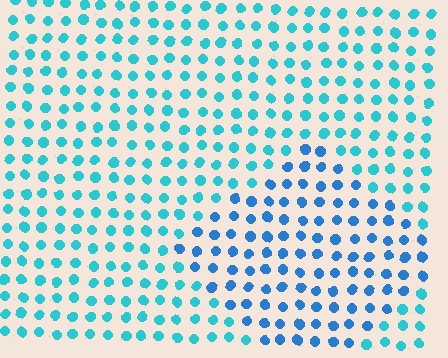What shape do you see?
I see a diamond.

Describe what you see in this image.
The image is filled with small cyan elements in a uniform arrangement. A diamond-shaped region is visible where the elements are tinted to a slightly different hue, forming a subtle color boundary.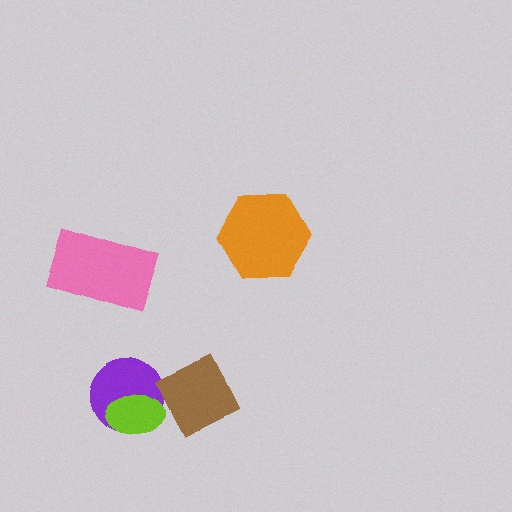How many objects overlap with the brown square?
0 objects overlap with the brown square.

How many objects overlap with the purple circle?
1 object overlaps with the purple circle.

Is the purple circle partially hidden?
Yes, it is partially covered by another shape.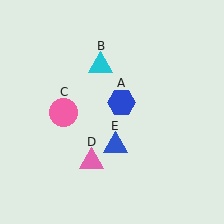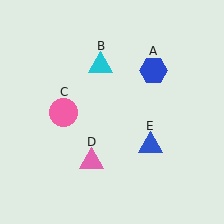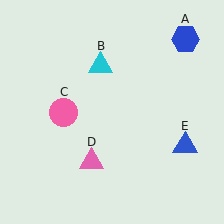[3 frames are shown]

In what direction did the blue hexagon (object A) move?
The blue hexagon (object A) moved up and to the right.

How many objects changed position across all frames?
2 objects changed position: blue hexagon (object A), blue triangle (object E).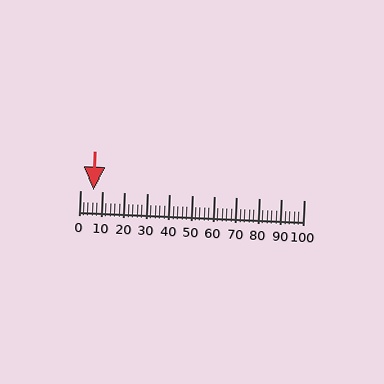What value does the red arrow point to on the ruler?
The red arrow points to approximately 6.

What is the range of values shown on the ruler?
The ruler shows values from 0 to 100.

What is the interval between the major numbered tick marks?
The major tick marks are spaced 10 units apart.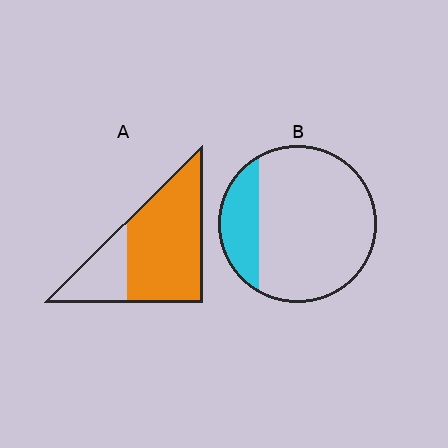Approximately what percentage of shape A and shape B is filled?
A is approximately 70% and B is approximately 20%.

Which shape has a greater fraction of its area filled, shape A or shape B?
Shape A.